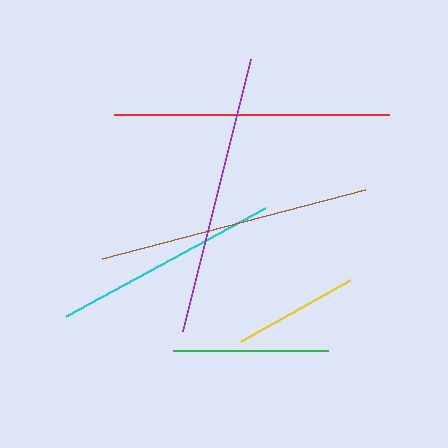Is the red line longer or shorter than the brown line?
The red line is longer than the brown line.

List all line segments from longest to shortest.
From longest to shortest: purple, red, brown, cyan, green, yellow.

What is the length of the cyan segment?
The cyan segment is approximately 227 pixels long.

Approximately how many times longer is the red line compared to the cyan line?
The red line is approximately 1.2 times the length of the cyan line.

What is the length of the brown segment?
The brown segment is approximately 272 pixels long.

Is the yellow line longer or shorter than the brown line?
The brown line is longer than the yellow line.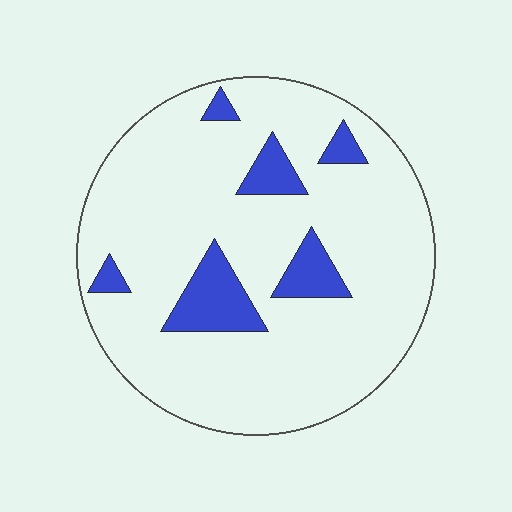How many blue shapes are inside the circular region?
6.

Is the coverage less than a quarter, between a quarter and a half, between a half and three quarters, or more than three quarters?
Less than a quarter.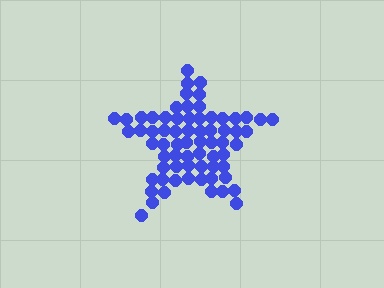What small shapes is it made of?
It is made of small circles.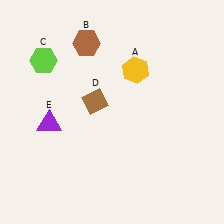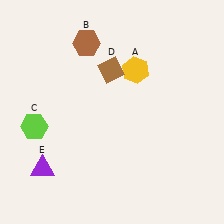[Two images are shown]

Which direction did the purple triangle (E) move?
The purple triangle (E) moved down.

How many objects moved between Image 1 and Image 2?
3 objects moved between the two images.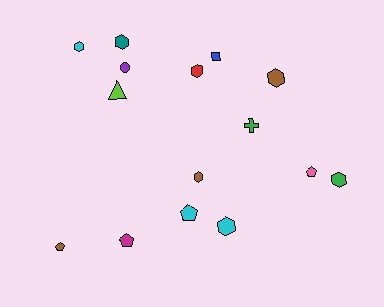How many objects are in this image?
There are 15 objects.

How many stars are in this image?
There are no stars.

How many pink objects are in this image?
There is 1 pink object.